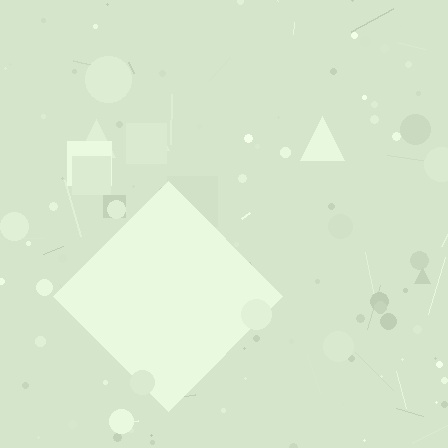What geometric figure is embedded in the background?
A diamond is embedded in the background.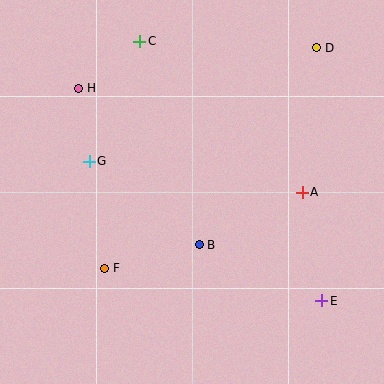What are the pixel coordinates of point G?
Point G is at (89, 161).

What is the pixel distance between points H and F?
The distance between H and F is 182 pixels.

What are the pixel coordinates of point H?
Point H is at (78, 88).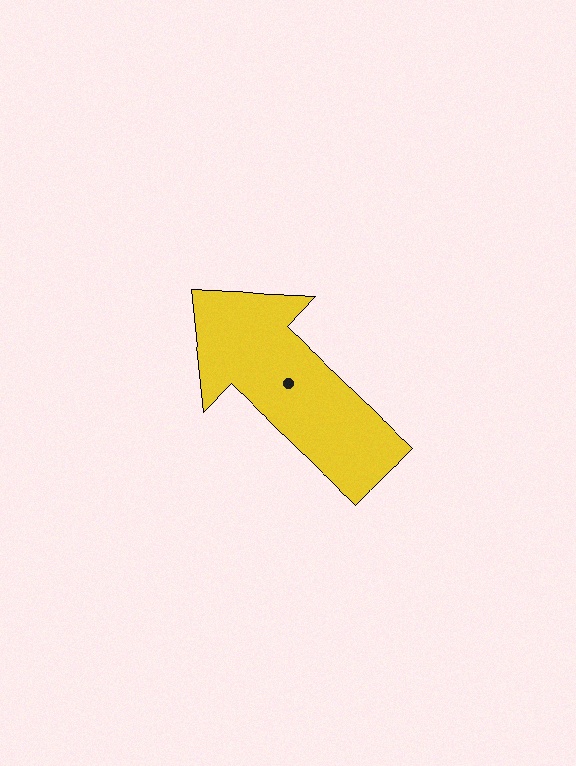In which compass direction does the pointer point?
Northwest.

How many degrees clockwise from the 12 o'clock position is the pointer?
Approximately 313 degrees.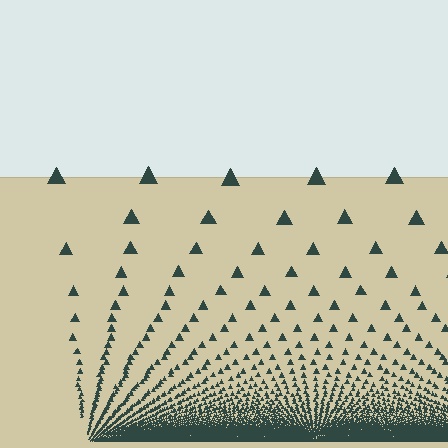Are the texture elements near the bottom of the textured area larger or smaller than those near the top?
Smaller. The gradient is inverted — elements near the bottom are smaller and denser.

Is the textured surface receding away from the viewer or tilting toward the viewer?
The surface appears to tilt toward the viewer. Texture elements get larger and sparser toward the top.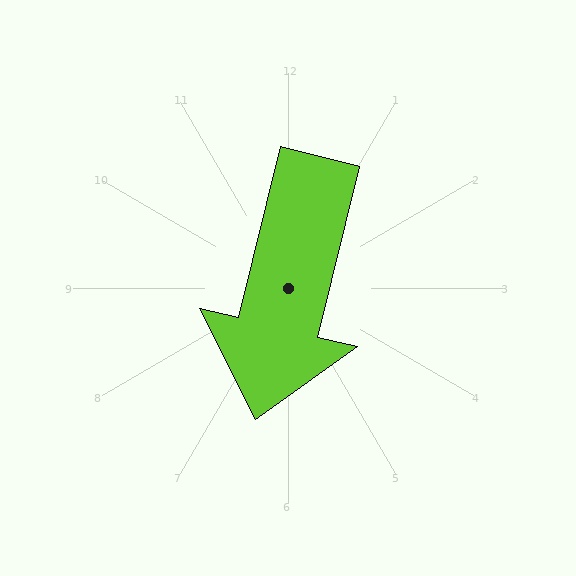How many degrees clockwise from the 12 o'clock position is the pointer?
Approximately 194 degrees.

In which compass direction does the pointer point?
South.